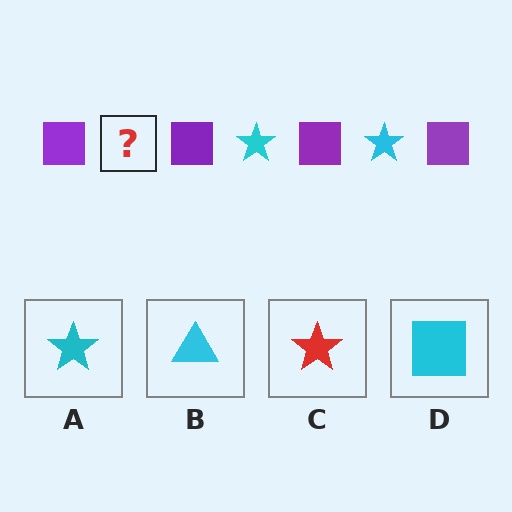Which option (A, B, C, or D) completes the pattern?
A.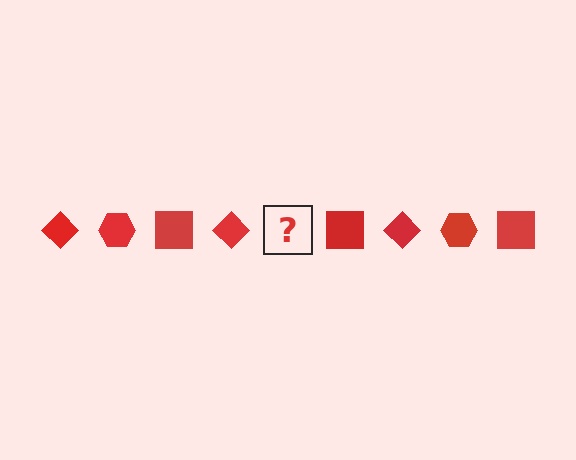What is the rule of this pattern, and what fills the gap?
The rule is that the pattern cycles through diamond, hexagon, square shapes in red. The gap should be filled with a red hexagon.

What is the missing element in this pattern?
The missing element is a red hexagon.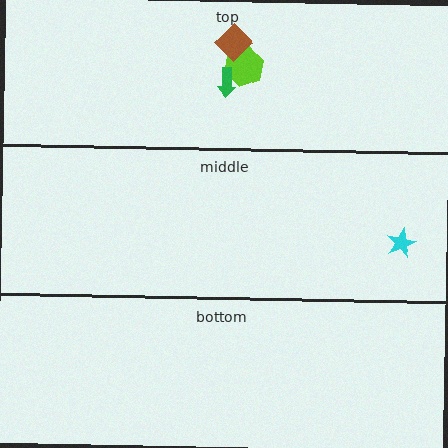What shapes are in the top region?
The lime hexagon, the brown diamond, the green arrow.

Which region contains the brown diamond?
The top region.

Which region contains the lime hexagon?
The top region.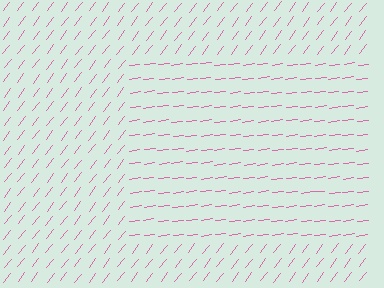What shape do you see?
I see a rectangle.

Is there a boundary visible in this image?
Yes, there is a texture boundary formed by a change in line orientation.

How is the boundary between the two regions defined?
The boundary is defined purely by a change in line orientation (approximately 45 degrees difference). All lines are the same color and thickness.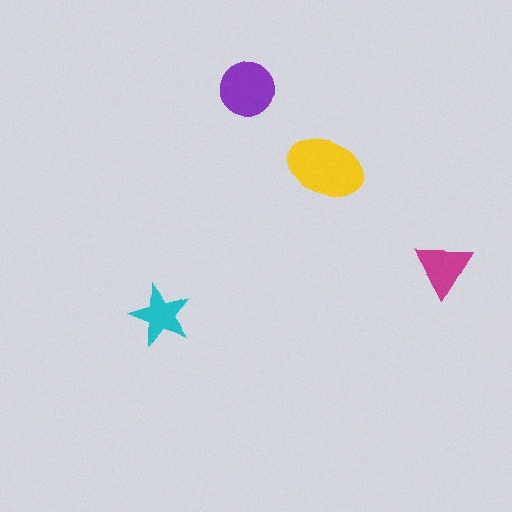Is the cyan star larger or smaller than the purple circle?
Smaller.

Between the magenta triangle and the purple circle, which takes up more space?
The purple circle.